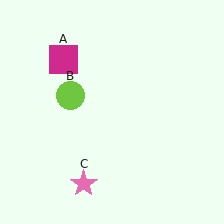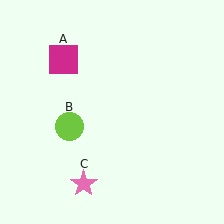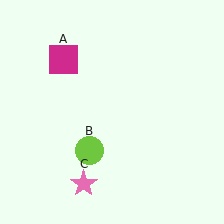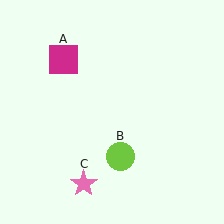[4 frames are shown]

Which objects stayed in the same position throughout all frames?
Magenta square (object A) and pink star (object C) remained stationary.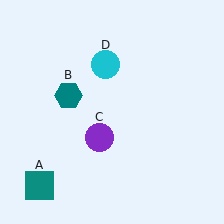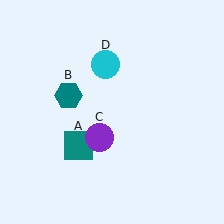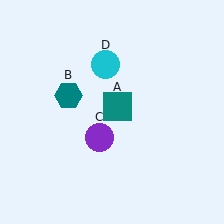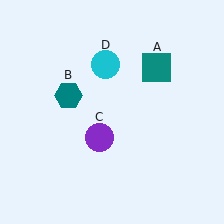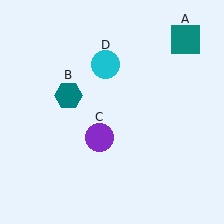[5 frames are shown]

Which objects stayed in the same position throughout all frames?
Teal hexagon (object B) and purple circle (object C) and cyan circle (object D) remained stationary.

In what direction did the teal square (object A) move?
The teal square (object A) moved up and to the right.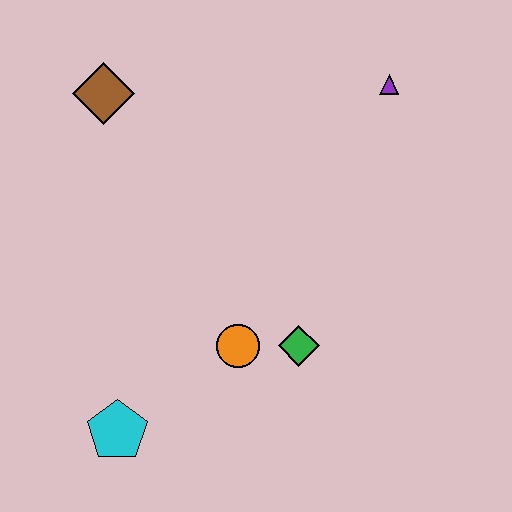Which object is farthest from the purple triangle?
The cyan pentagon is farthest from the purple triangle.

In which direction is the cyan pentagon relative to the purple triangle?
The cyan pentagon is below the purple triangle.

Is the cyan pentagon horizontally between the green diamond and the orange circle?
No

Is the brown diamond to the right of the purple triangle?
No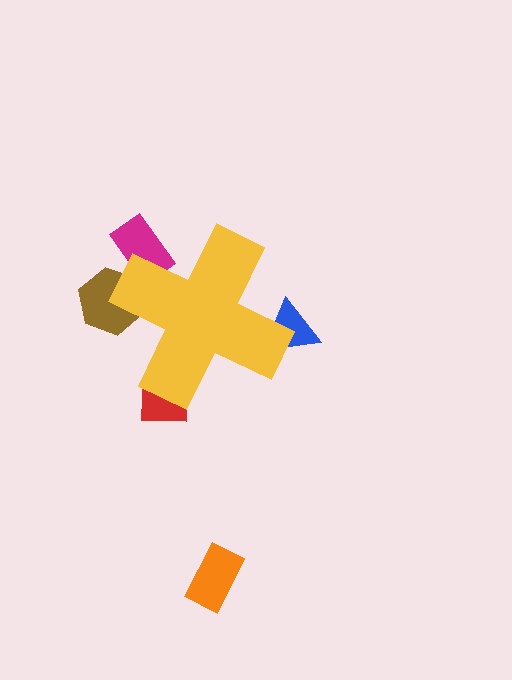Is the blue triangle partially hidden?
Yes, the blue triangle is partially hidden behind the yellow cross.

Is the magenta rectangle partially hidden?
Yes, the magenta rectangle is partially hidden behind the yellow cross.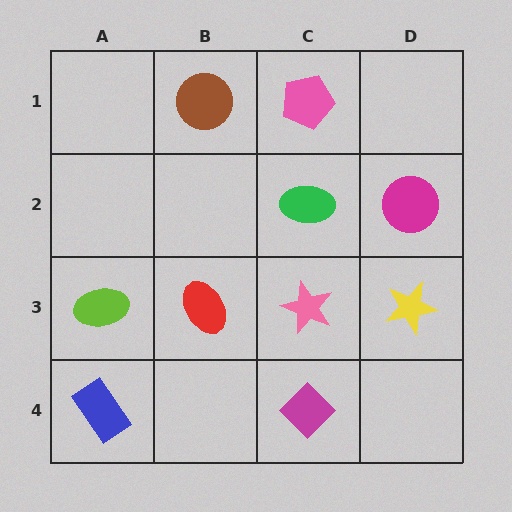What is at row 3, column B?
A red ellipse.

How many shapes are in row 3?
4 shapes.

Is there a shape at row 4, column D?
No, that cell is empty.